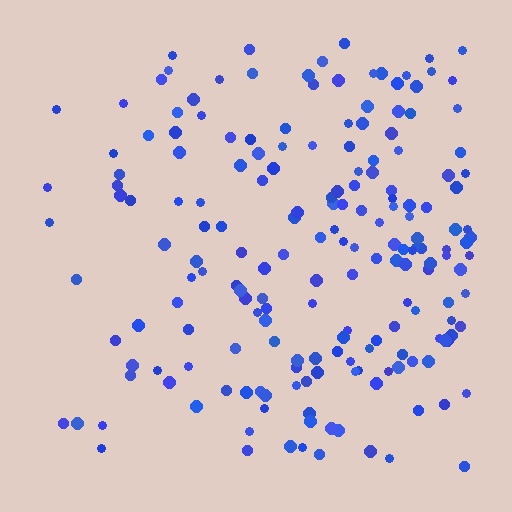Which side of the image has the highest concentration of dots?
The right.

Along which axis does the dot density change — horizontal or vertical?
Horizontal.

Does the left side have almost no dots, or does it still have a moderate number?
Still a moderate number, just noticeably fewer than the right.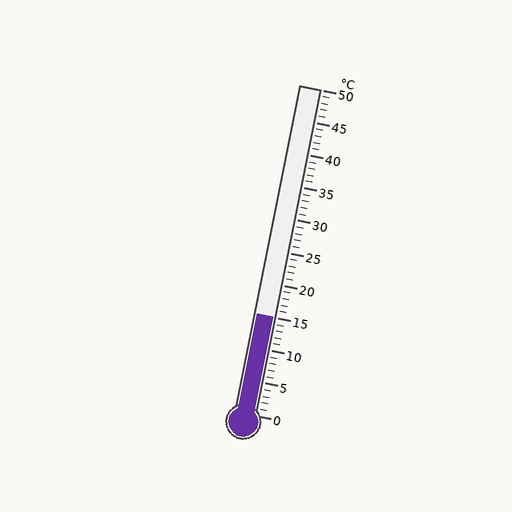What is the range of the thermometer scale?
The thermometer scale ranges from 0°C to 50°C.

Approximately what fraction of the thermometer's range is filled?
The thermometer is filled to approximately 30% of its range.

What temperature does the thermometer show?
The thermometer shows approximately 15°C.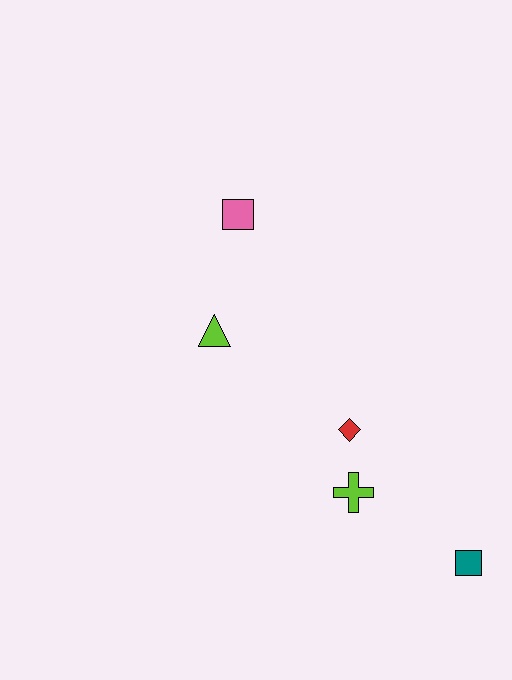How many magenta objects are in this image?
There are no magenta objects.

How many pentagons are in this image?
There are no pentagons.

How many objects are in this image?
There are 5 objects.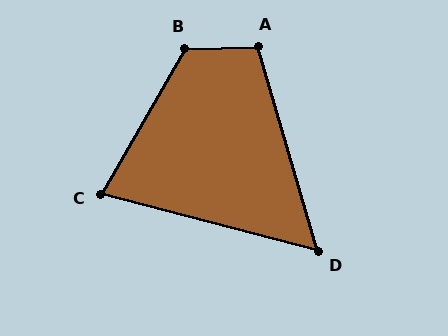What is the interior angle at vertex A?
Approximately 105 degrees (obtuse).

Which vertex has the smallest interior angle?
D, at approximately 59 degrees.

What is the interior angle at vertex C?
Approximately 75 degrees (acute).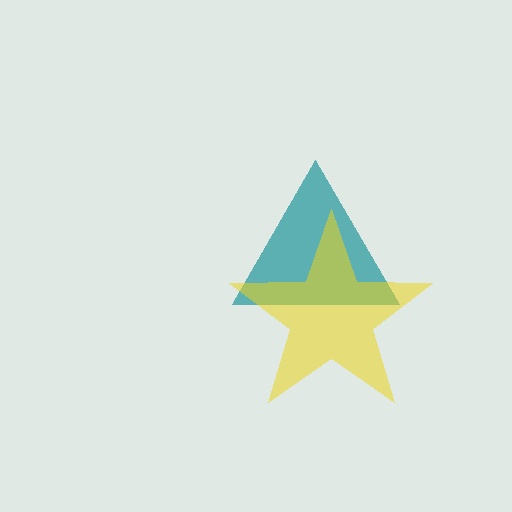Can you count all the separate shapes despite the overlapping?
Yes, there are 2 separate shapes.